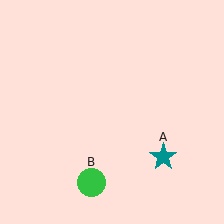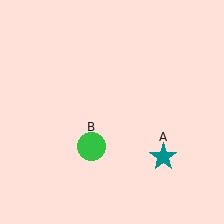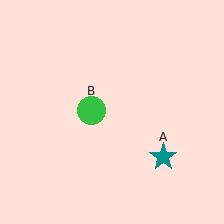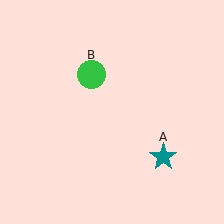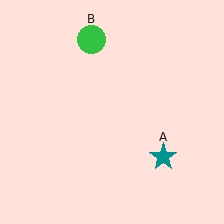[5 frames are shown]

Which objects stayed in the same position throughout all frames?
Teal star (object A) remained stationary.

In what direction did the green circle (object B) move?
The green circle (object B) moved up.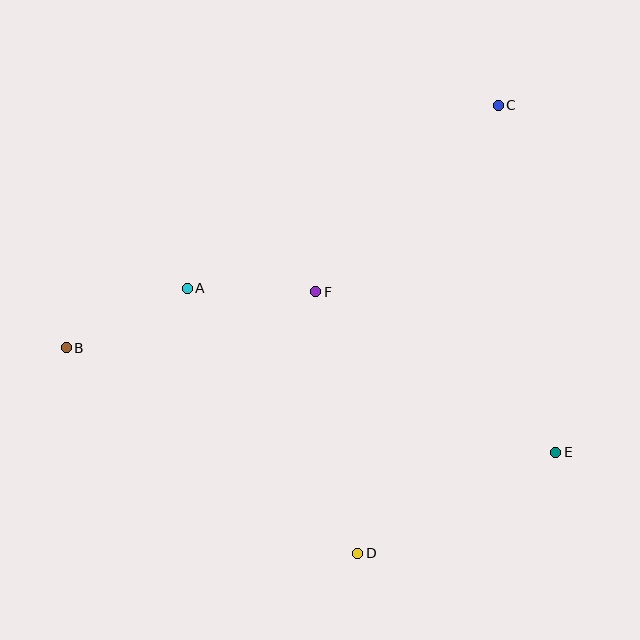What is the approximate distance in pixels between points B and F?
The distance between B and F is approximately 256 pixels.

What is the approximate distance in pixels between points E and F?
The distance between E and F is approximately 289 pixels.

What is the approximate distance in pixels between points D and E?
The distance between D and E is approximately 222 pixels.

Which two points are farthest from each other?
Points B and E are farthest from each other.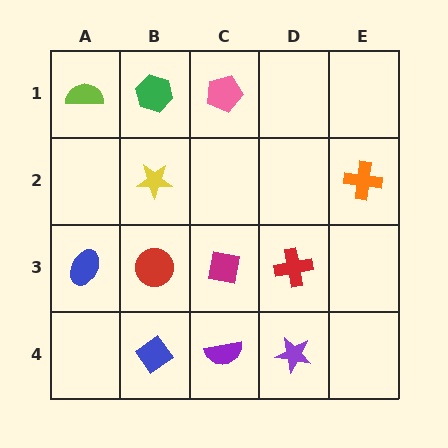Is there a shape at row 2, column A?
No, that cell is empty.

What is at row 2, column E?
An orange cross.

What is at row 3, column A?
A blue ellipse.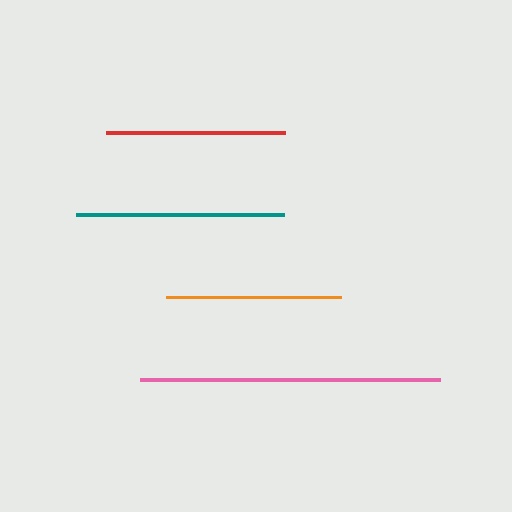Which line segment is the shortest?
The orange line is the shortest at approximately 175 pixels.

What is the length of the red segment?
The red segment is approximately 180 pixels long.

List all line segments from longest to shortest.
From longest to shortest: pink, teal, red, orange.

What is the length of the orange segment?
The orange segment is approximately 175 pixels long.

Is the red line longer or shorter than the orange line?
The red line is longer than the orange line.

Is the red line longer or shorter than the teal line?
The teal line is longer than the red line.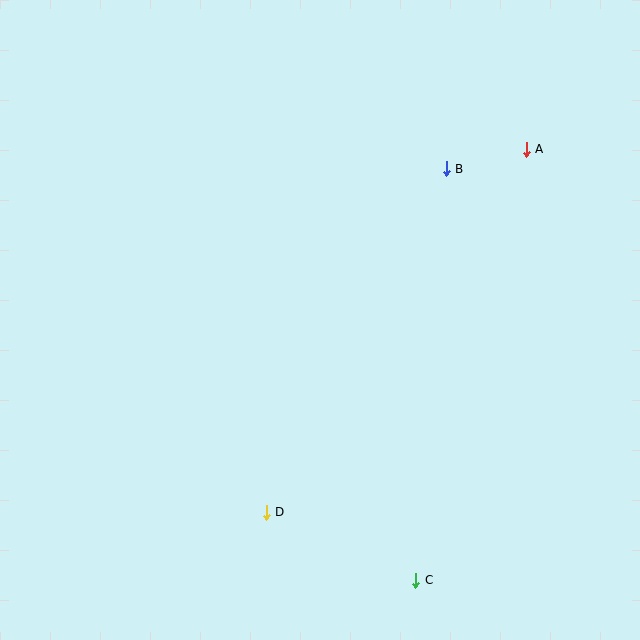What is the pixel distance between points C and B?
The distance between C and B is 412 pixels.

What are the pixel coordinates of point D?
Point D is at (266, 512).